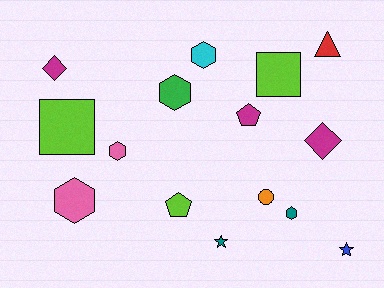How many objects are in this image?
There are 15 objects.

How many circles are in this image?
There is 1 circle.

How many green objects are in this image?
There is 1 green object.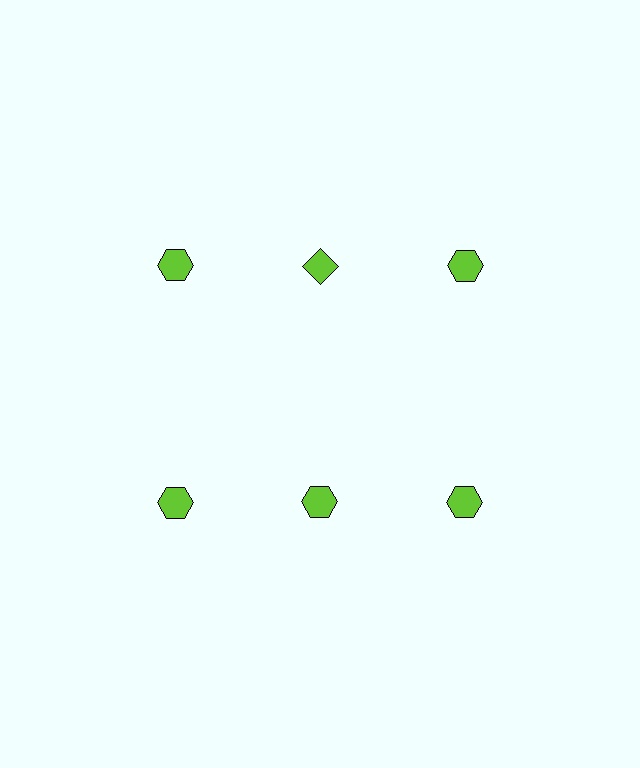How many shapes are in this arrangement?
There are 6 shapes arranged in a grid pattern.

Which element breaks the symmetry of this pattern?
The lime diamond in the top row, second from left column breaks the symmetry. All other shapes are lime hexagons.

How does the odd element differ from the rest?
It has a different shape: diamond instead of hexagon.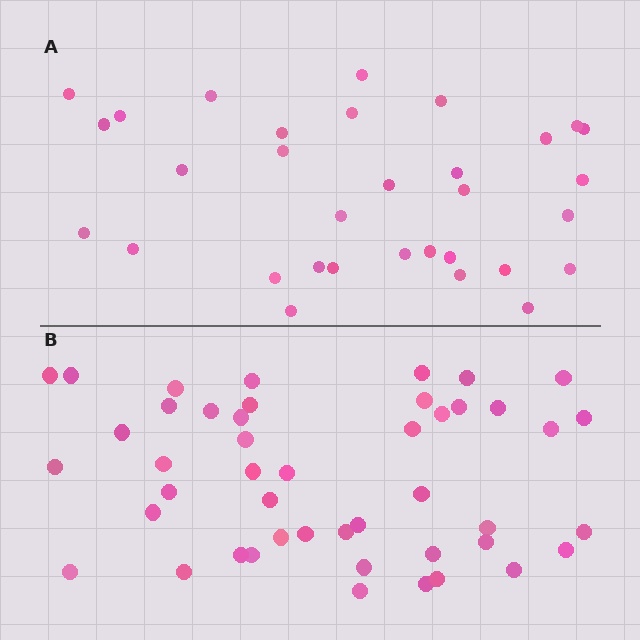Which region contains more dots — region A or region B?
Region B (the bottom region) has more dots.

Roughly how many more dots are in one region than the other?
Region B has approximately 15 more dots than region A.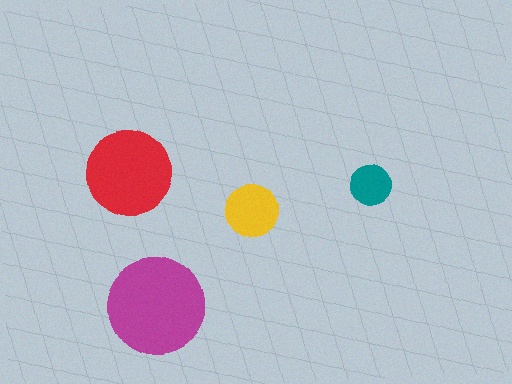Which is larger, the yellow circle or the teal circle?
The yellow one.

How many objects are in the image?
There are 4 objects in the image.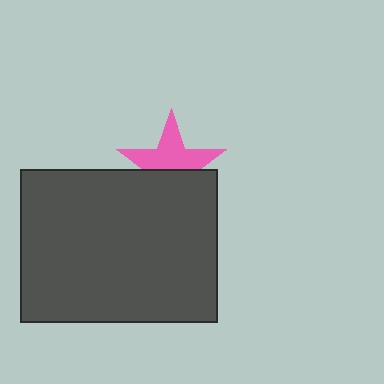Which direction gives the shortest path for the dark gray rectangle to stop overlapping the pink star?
Moving down gives the shortest separation.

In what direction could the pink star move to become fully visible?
The pink star could move up. That would shift it out from behind the dark gray rectangle entirely.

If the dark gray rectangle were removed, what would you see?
You would see the complete pink star.